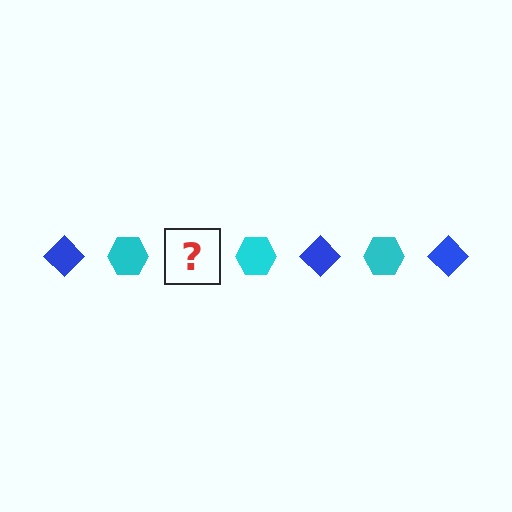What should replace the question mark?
The question mark should be replaced with a blue diamond.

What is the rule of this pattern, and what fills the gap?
The rule is that the pattern alternates between blue diamond and cyan hexagon. The gap should be filled with a blue diamond.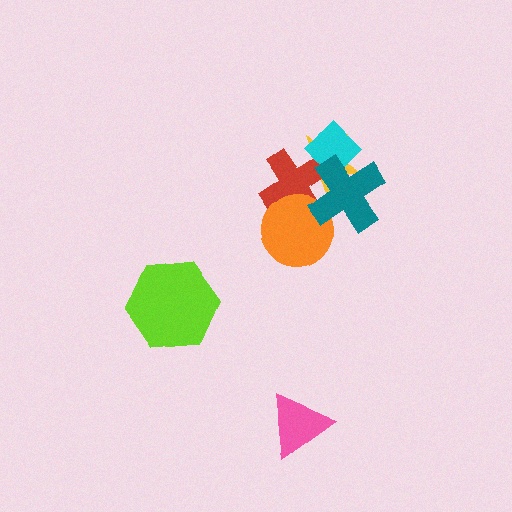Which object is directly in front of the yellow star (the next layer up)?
The red cross is directly in front of the yellow star.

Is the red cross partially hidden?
Yes, it is partially covered by another shape.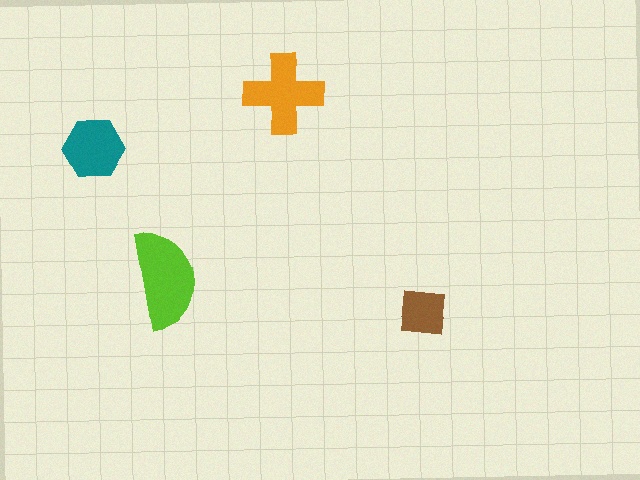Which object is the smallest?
The brown square.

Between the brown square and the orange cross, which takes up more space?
The orange cross.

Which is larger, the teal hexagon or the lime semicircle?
The lime semicircle.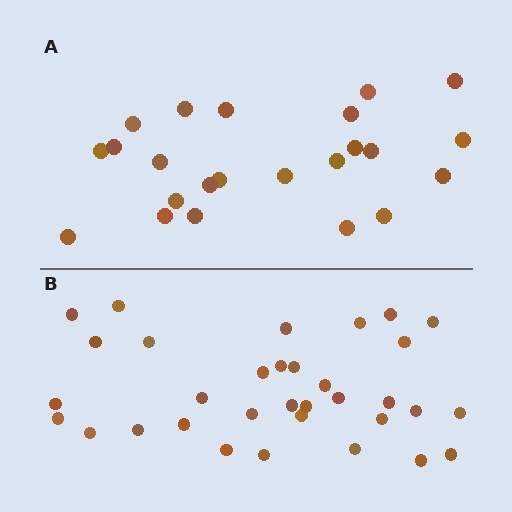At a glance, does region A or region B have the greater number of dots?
Region B (the bottom region) has more dots.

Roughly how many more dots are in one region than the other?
Region B has roughly 10 or so more dots than region A.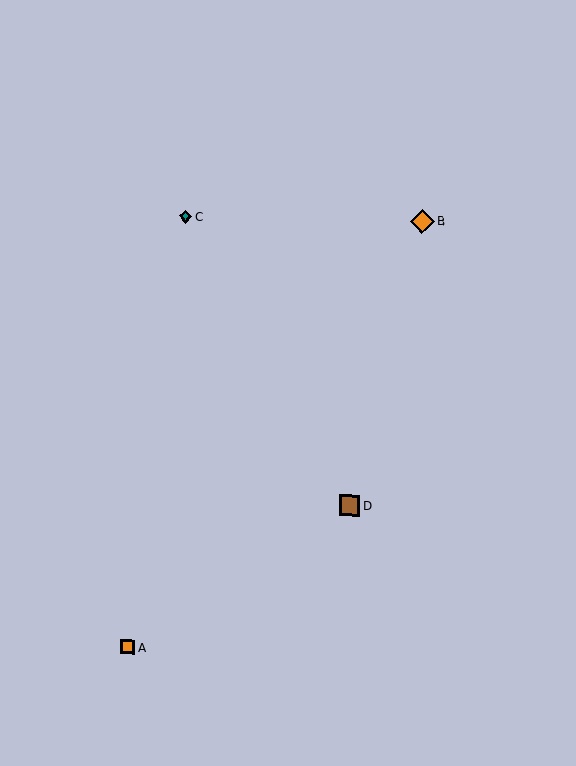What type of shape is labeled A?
Shape A is an orange square.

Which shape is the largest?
The orange diamond (labeled B) is the largest.